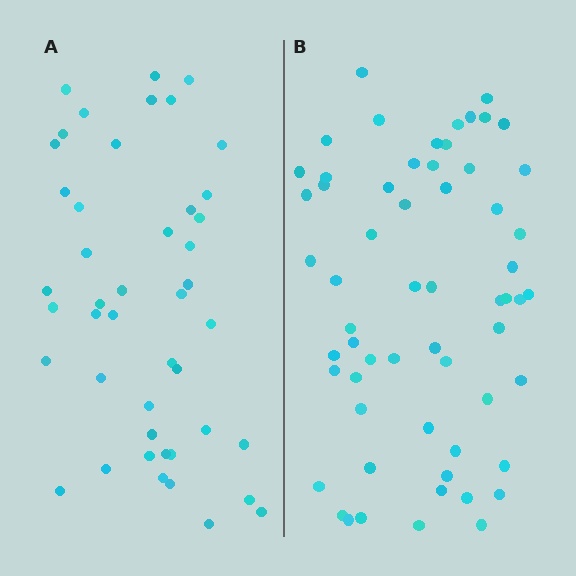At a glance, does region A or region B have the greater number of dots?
Region B (the right region) has more dots.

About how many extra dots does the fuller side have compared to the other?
Region B has approximately 15 more dots than region A.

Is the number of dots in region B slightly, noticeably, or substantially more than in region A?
Region B has noticeably more, but not dramatically so. The ratio is roughly 1.3 to 1.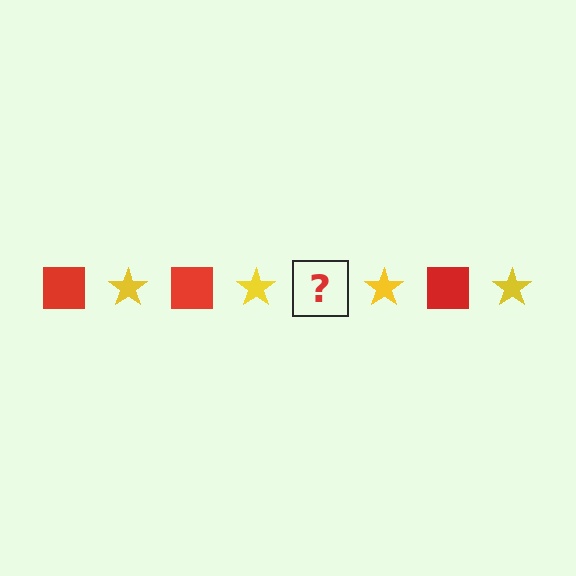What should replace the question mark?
The question mark should be replaced with a red square.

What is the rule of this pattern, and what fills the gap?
The rule is that the pattern alternates between red square and yellow star. The gap should be filled with a red square.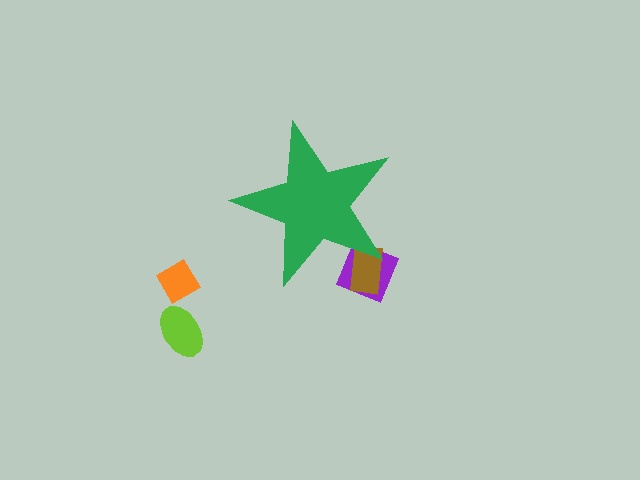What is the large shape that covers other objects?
A green star.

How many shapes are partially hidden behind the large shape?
2 shapes are partially hidden.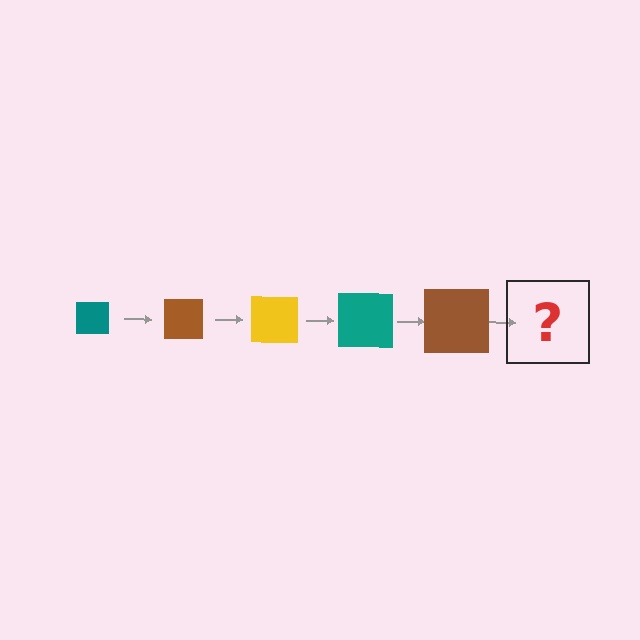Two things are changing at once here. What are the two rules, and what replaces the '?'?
The two rules are that the square grows larger each step and the color cycles through teal, brown, and yellow. The '?' should be a yellow square, larger than the previous one.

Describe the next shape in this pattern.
It should be a yellow square, larger than the previous one.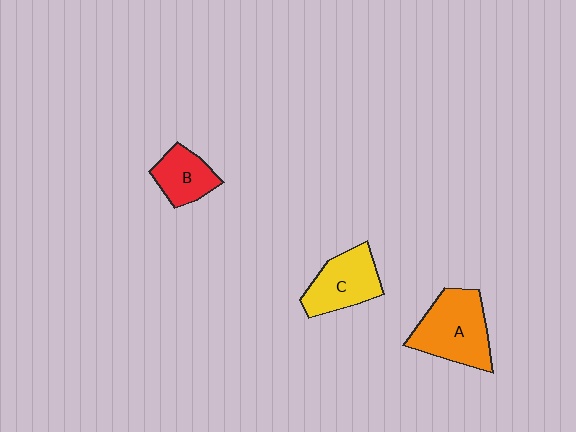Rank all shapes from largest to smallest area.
From largest to smallest: A (orange), C (yellow), B (red).